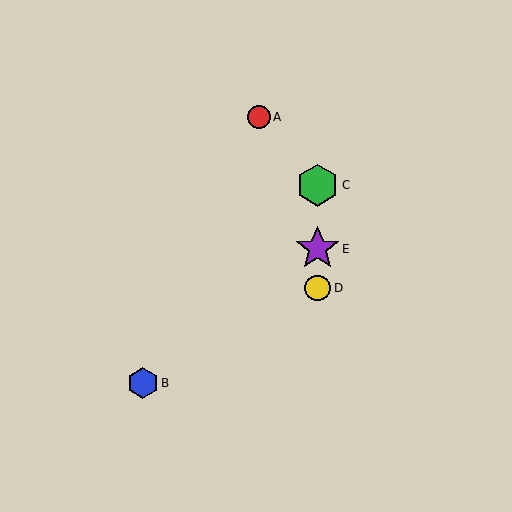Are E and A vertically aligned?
No, E is at x≈318 and A is at x≈259.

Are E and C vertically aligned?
Yes, both are at x≈318.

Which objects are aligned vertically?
Objects C, D, E are aligned vertically.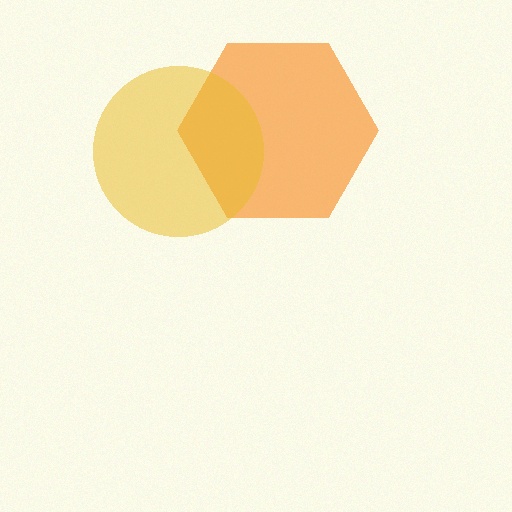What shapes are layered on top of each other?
The layered shapes are: an orange hexagon, a yellow circle.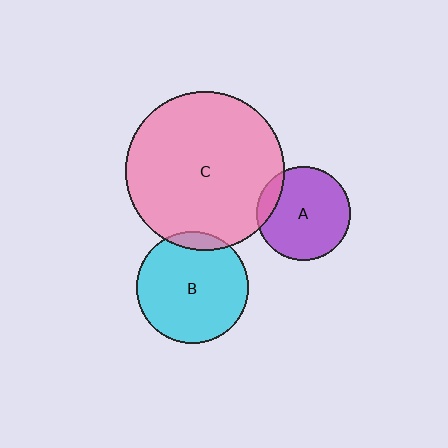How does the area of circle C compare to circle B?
Approximately 2.0 times.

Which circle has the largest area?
Circle C (pink).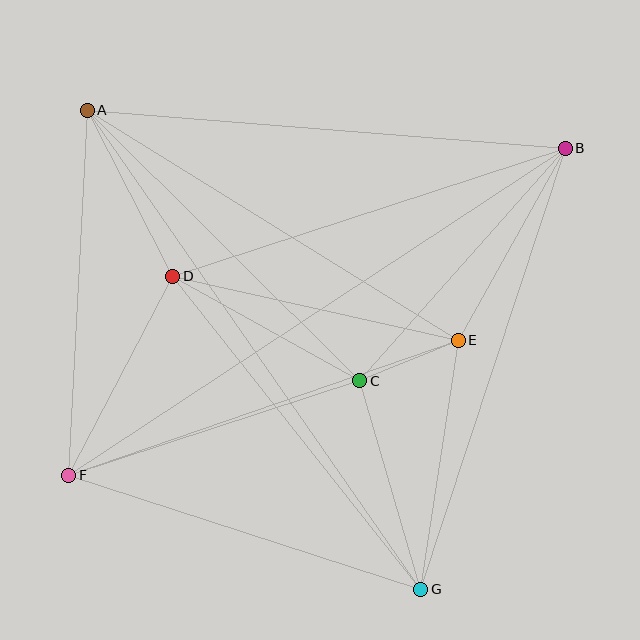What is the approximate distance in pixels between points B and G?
The distance between B and G is approximately 464 pixels.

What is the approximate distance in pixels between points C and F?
The distance between C and F is approximately 306 pixels.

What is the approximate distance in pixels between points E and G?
The distance between E and G is approximately 252 pixels.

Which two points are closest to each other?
Points C and E are closest to each other.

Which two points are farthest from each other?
Points B and F are farthest from each other.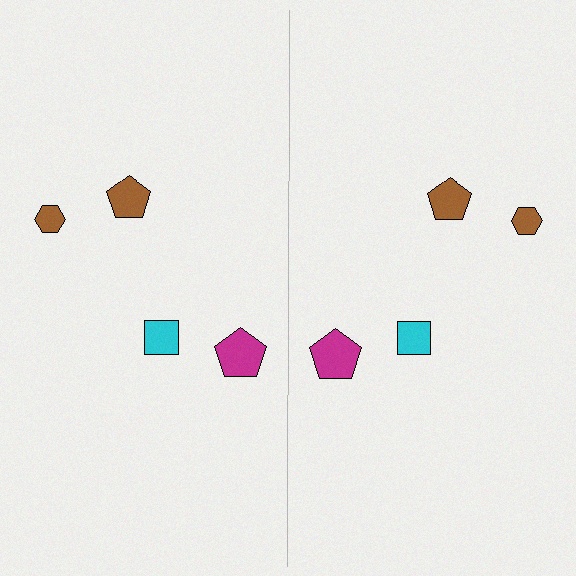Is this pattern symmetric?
Yes, this pattern has bilateral (reflection) symmetry.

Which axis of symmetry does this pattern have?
The pattern has a vertical axis of symmetry running through the center of the image.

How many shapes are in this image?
There are 8 shapes in this image.